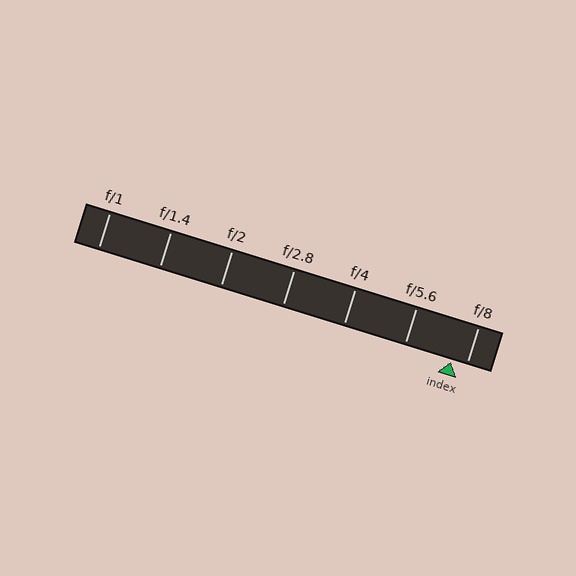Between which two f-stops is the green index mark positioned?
The index mark is between f/5.6 and f/8.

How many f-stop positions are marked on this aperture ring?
There are 7 f-stop positions marked.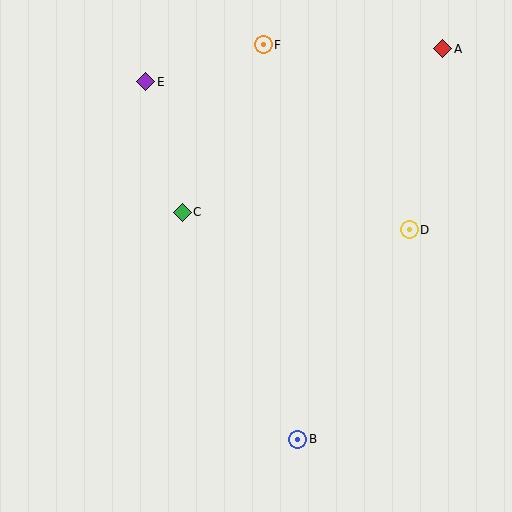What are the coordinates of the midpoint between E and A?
The midpoint between E and A is at (294, 65).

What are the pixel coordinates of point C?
Point C is at (182, 212).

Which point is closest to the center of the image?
Point C at (182, 212) is closest to the center.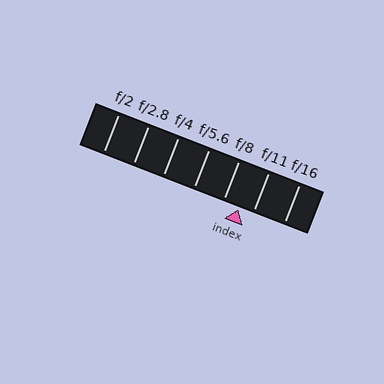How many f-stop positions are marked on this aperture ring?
There are 7 f-stop positions marked.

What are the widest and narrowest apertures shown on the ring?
The widest aperture shown is f/2 and the narrowest is f/16.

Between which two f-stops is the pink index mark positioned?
The index mark is between f/8 and f/11.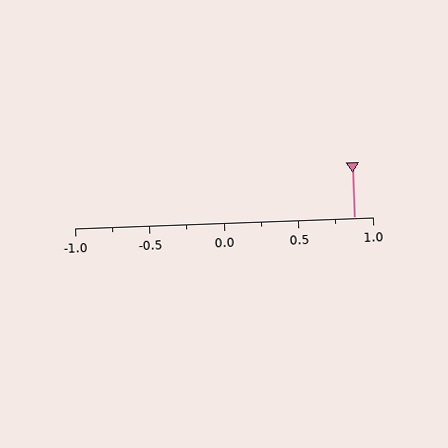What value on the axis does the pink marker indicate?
The marker indicates approximately 0.88.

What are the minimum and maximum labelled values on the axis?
The axis runs from -1.0 to 1.0.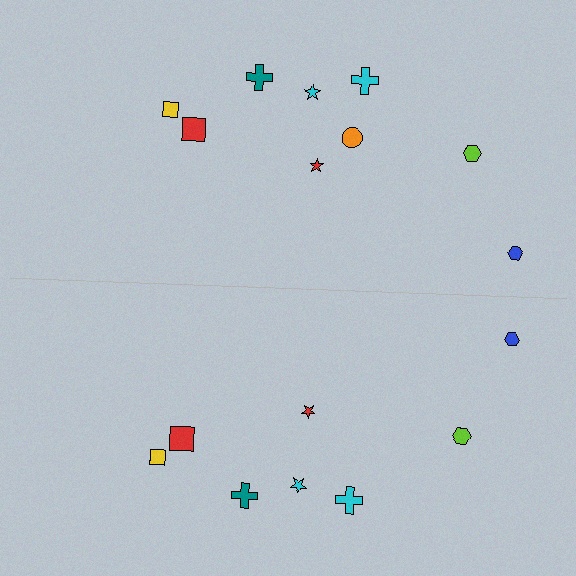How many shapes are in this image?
There are 17 shapes in this image.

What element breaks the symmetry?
A orange circle is missing from the bottom side.